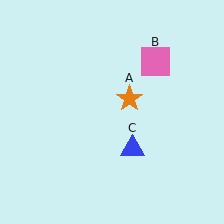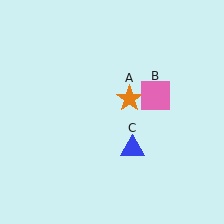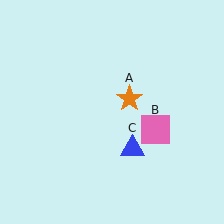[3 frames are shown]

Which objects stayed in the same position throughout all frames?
Orange star (object A) and blue triangle (object C) remained stationary.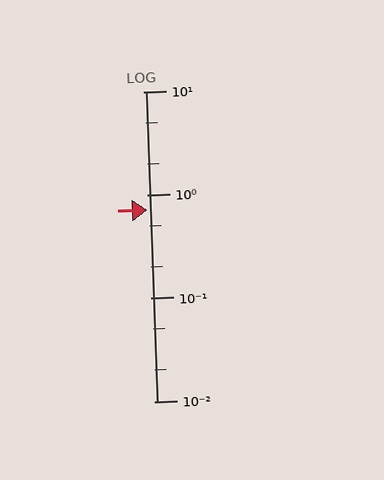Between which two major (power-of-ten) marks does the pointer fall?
The pointer is between 0.1 and 1.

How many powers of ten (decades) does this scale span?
The scale spans 3 decades, from 0.01 to 10.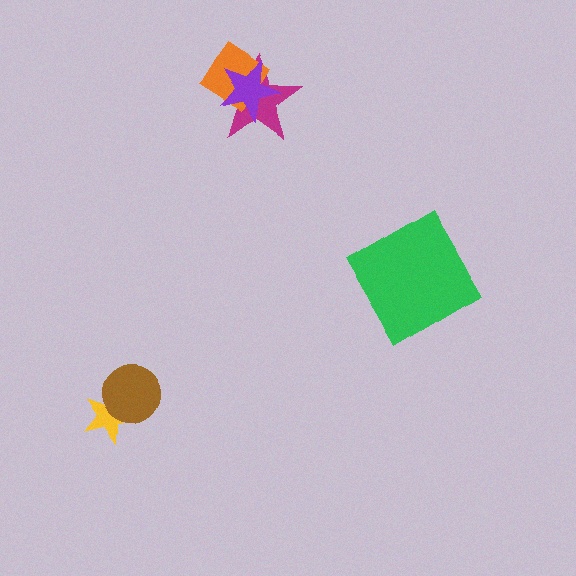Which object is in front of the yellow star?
The brown circle is in front of the yellow star.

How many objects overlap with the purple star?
2 objects overlap with the purple star.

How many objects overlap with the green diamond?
0 objects overlap with the green diamond.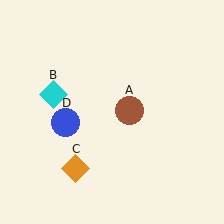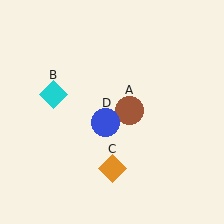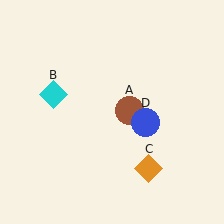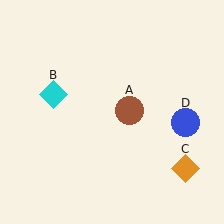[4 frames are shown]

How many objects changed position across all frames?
2 objects changed position: orange diamond (object C), blue circle (object D).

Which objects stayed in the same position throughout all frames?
Brown circle (object A) and cyan diamond (object B) remained stationary.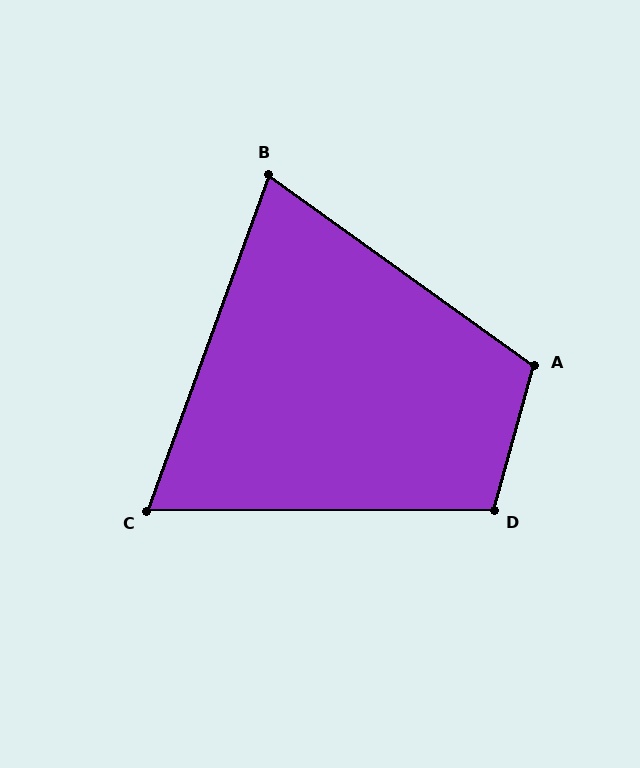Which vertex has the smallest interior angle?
C, at approximately 70 degrees.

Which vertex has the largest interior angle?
A, at approximately 110 degrees.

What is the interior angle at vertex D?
Approximately 106 degrees (obtuse).